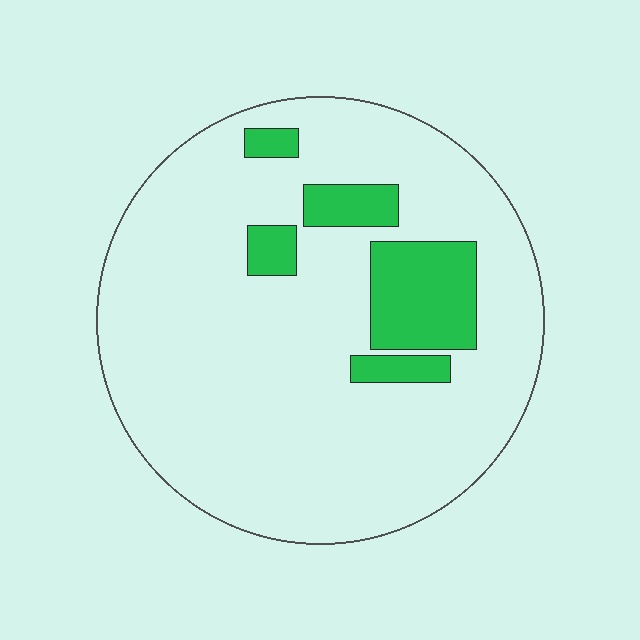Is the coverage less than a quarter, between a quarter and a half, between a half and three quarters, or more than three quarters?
Less than a quarter.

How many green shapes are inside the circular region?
5.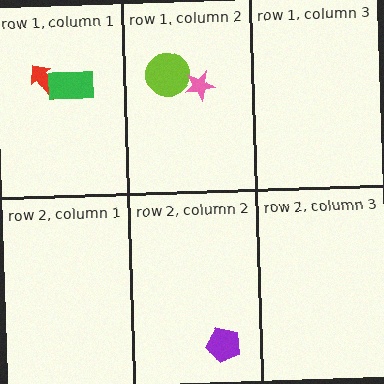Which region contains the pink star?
The row 1, column 2 region.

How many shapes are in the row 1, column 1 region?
2.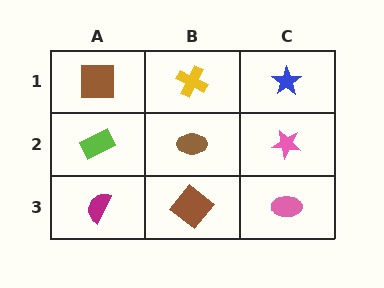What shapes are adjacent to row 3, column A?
A lime rectangle (row 2, column A), a brown diamond (row 3, column B).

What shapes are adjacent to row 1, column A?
A lime rectangle (row 2, column A), a yellow cross (row 1, column B).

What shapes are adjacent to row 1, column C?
A pink star (row 2, column C), a yellow cross (row 1, column B).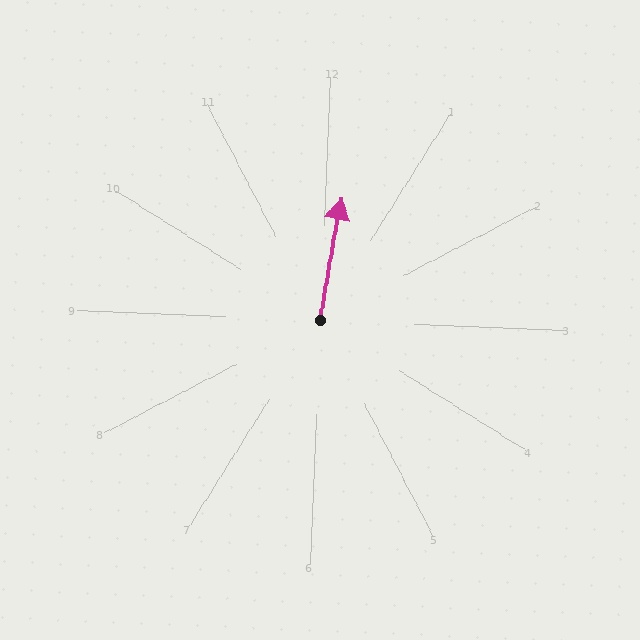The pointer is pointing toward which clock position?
Roughly 12 o'clock.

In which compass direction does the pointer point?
North.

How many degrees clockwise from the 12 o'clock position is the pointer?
Approximately 7 degrees.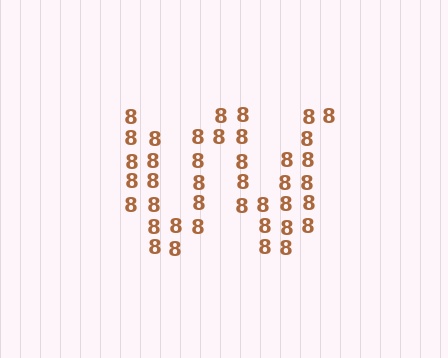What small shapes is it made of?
It is made of small digit 8's.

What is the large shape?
The large shape is the letter W.